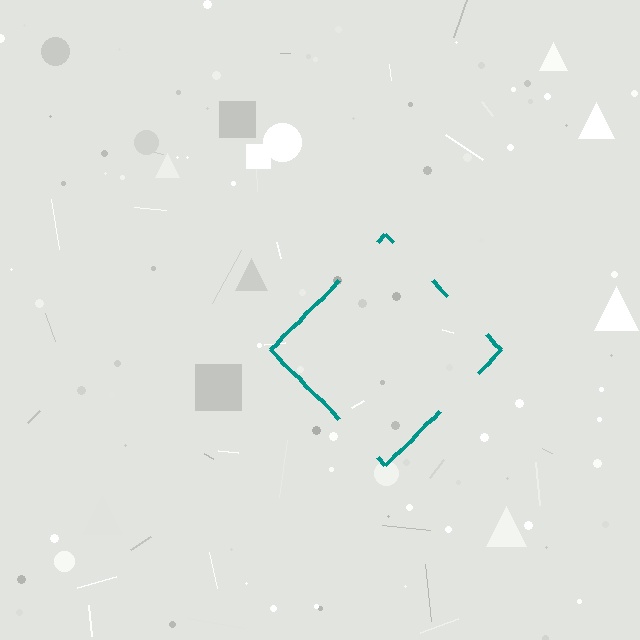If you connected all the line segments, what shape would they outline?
They would outline a diamond.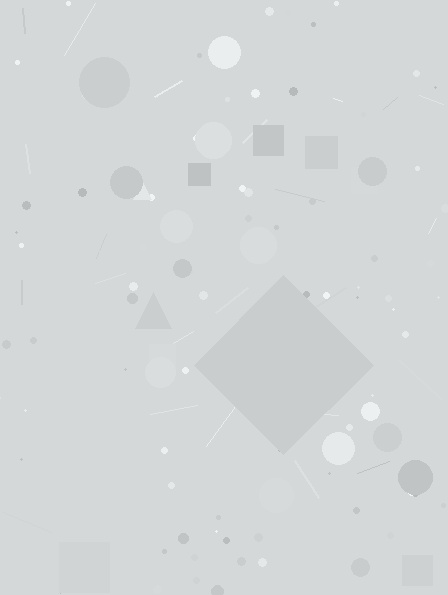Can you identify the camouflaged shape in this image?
The camouflaged shape is a diamond.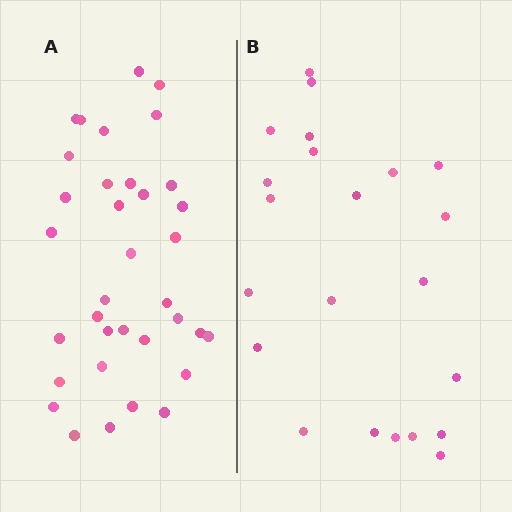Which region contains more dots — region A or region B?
Region A (the left region) has more dots.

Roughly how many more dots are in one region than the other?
Region A has approximately 15 more dots than region B.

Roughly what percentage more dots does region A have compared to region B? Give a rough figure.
About 60% more.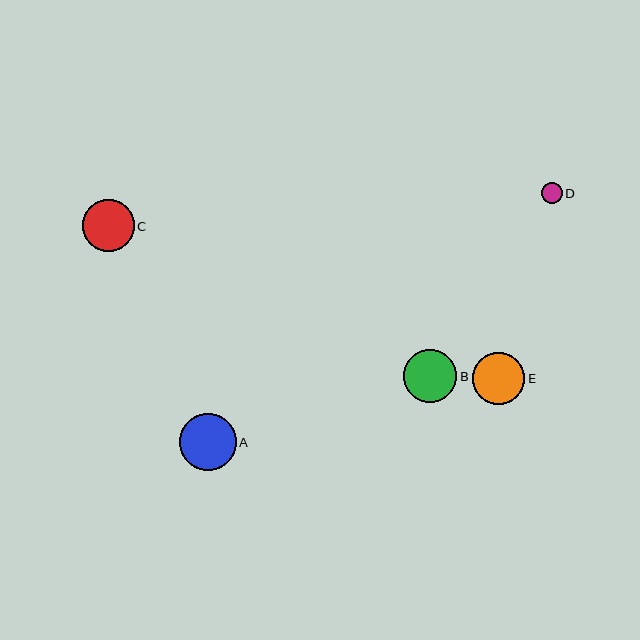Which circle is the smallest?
Circle D is the smallest with a size of approximately 21 pixels.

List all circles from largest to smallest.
From largest to smallest: A, B, C, E, D.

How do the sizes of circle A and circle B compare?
Circle A and circle B are approximately the same size.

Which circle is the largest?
Circle A is the largest with a size of approximately 57 pixels.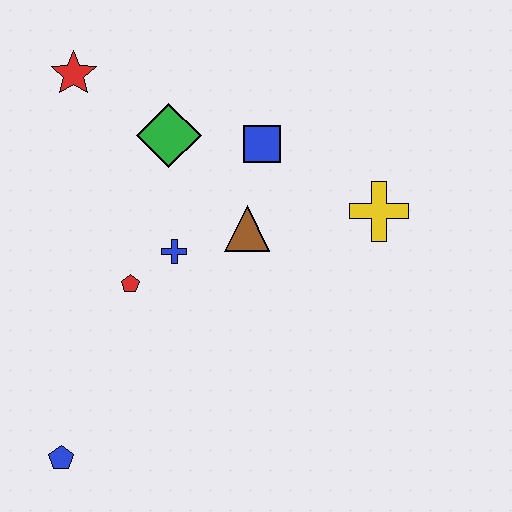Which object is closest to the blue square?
The brown triangle is closest to the blue square.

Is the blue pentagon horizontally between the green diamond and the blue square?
No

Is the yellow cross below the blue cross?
No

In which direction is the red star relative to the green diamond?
The red star is to the left of the green diamond.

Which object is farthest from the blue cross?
The blue pentagon is farthest from the blue cross.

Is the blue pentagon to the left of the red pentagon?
Yes